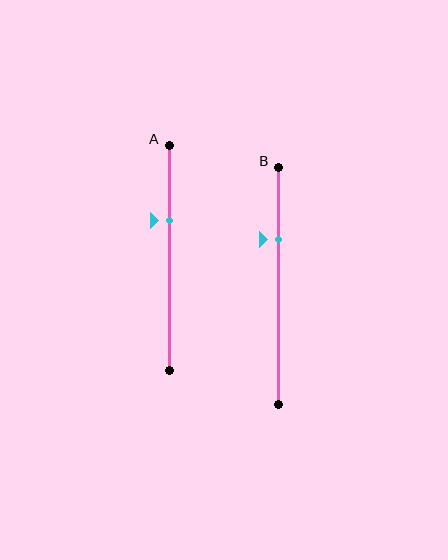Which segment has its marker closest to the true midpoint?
Segment A has its marker closest to the true midpoint.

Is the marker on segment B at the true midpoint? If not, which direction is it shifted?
No, the marker on segment B is shifted upward by about 20% of the segment length.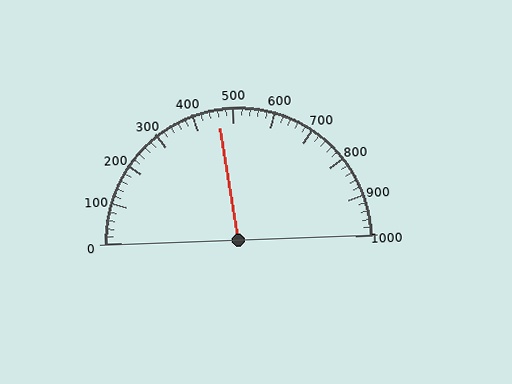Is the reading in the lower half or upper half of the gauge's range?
The reading is in the lower half of the range (0 to 1000).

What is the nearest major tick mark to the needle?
The nearest major tick mark is 500.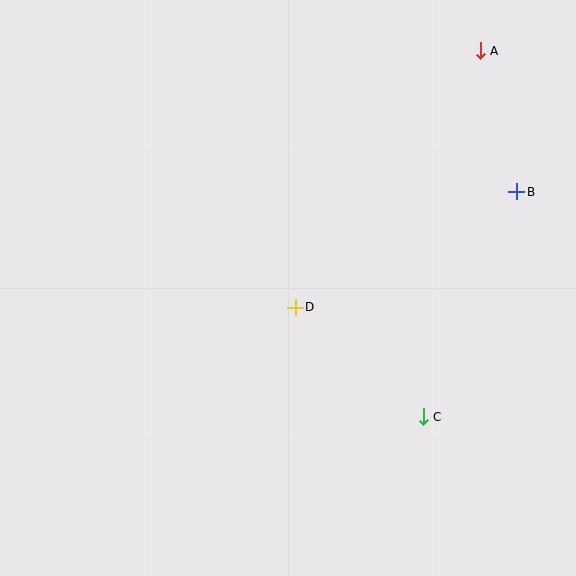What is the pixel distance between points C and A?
The distance between C and A is 371 pixels.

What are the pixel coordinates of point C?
Point C is at (423, 417).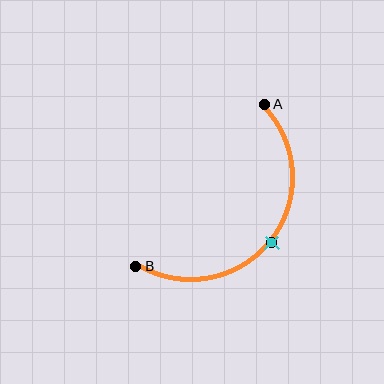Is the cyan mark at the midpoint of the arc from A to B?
Yes. The cyan mark lies on the arc at equal arc-length from both A and B — it is the arc midpoint.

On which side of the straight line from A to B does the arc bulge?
The arc bulges below and to the right of the straight line connecting A and B.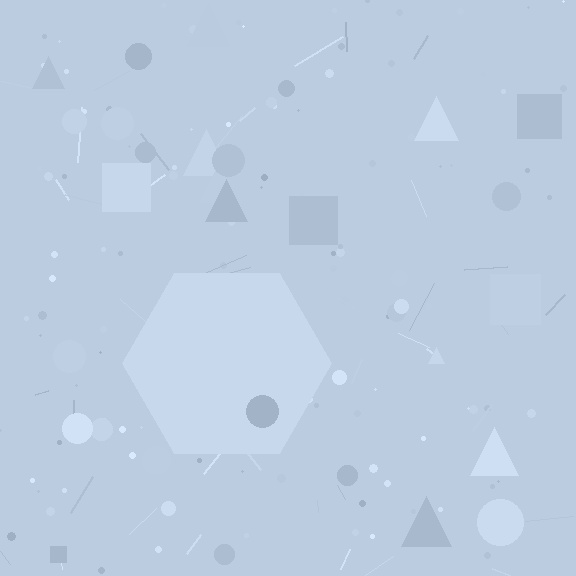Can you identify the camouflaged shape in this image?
The camouflaged shape is a hexagon.